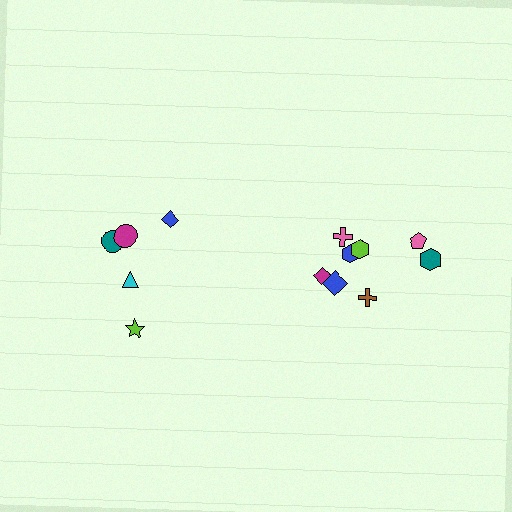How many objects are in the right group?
There are 8 objects.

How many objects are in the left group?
There are 5 objects.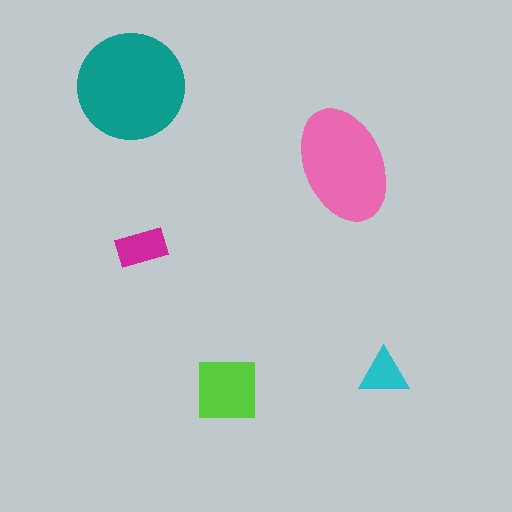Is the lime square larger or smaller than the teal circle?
Smaller.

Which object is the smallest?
The cyan triangle.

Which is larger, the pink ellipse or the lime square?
The pink ellipse.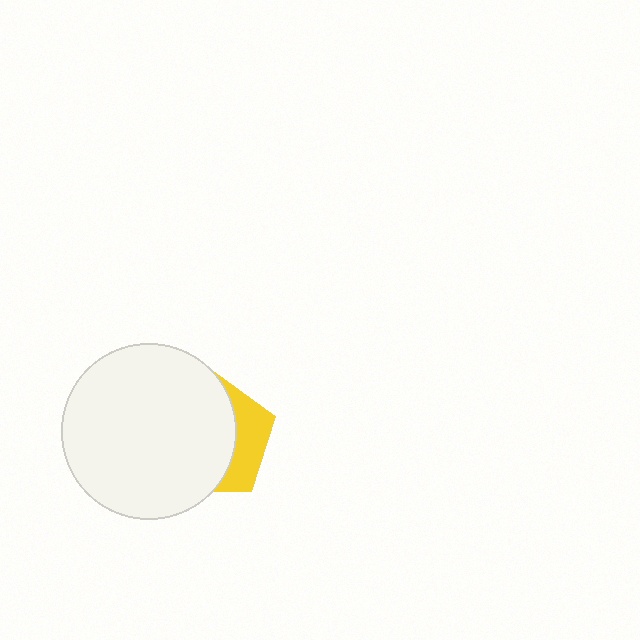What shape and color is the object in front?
The object in front is a white circle.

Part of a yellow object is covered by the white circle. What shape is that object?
It is a pentagon.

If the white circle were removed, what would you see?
You would see the complete yellow pentagon.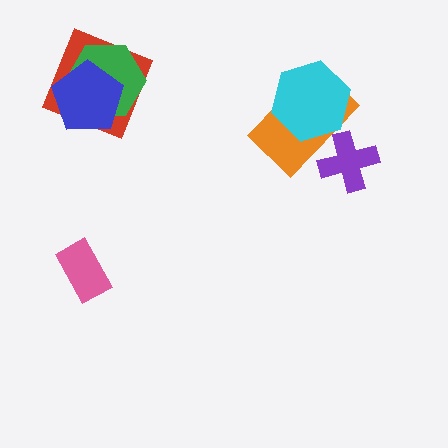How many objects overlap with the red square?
2 objects overlap with the red square.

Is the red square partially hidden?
Yes, it is partially covered by another shape.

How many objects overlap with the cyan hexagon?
1 object overlaps with the cyan hexagon.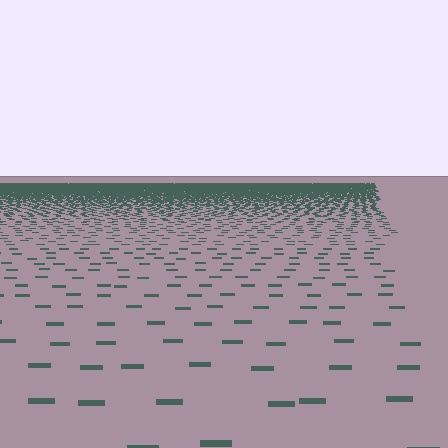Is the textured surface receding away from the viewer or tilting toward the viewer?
The surface is receding away from the viewer. Texture elements get smaller and denser toward the top.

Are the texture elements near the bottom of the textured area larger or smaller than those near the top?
Larger. Near the bottom, elements are closer to the viewer and appear at a bigger on-screen size.